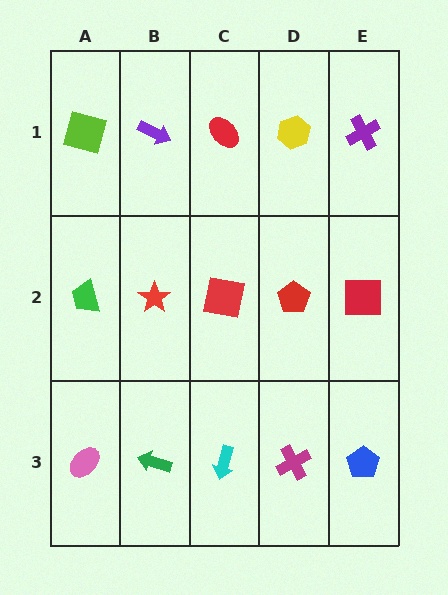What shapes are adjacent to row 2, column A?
A lime square (row 1, column A), a pink ellipse (row 3, column A), a red star (row 2, column B).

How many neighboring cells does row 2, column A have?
3.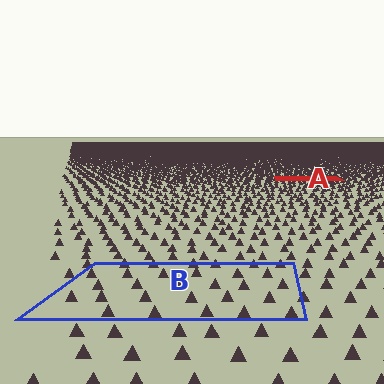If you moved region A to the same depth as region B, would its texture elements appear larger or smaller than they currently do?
They would appear larger. At a closer depth, the same texture elements are projected at a bigger on-screen size.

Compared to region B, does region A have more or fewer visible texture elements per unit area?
Region A has more texture elements per unit area — they are packed more densely because it is farther away.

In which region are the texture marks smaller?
The texture marks are smaller in region A, because it is farther away.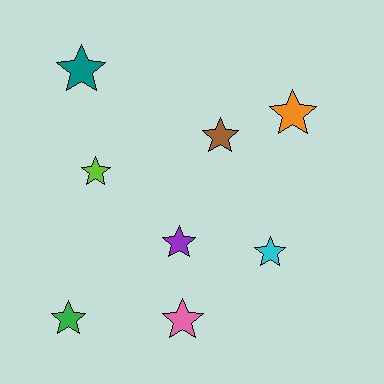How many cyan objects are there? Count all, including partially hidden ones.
There is 1 cyan object.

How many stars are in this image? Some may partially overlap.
There are 8 stars.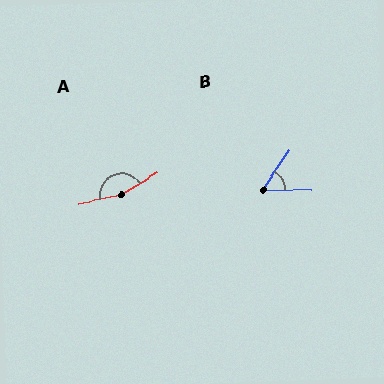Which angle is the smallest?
B, at approximately 56 degrees.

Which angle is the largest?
A, at approximately 162 degrees.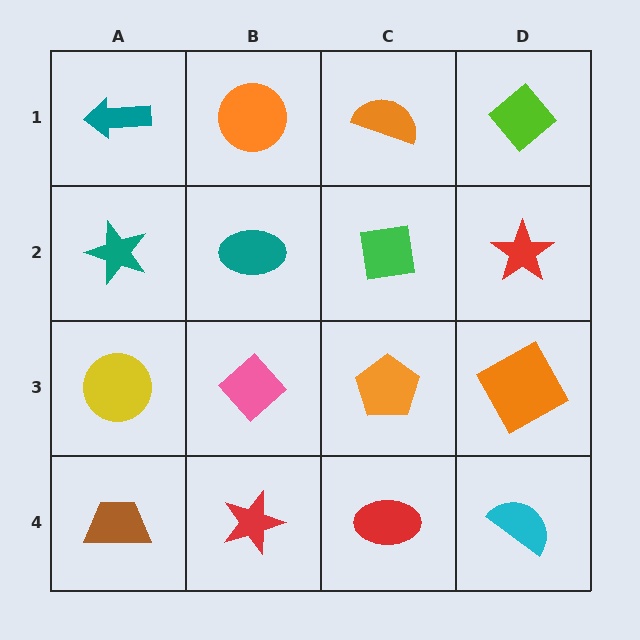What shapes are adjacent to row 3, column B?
A teal ellipse (row 2, column B), a red star (row 4, column B), a yellow circle (row 3, column A), an orange pentagon (row 3, column C).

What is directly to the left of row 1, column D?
An orange semicircle.